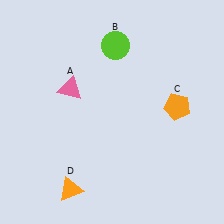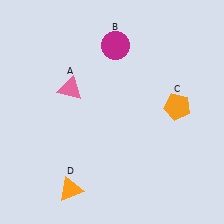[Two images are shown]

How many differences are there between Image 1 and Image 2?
There is 1 difference between the two images.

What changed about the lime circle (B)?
In Image 1, B is lime. In Image 2, it changed to magenta.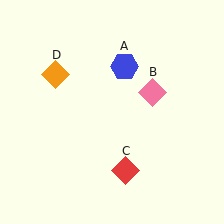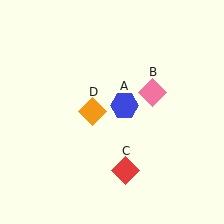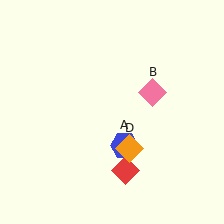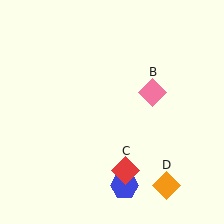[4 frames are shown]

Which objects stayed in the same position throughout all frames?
Pink diamond (object B) and red diamond (object C) remained stationary.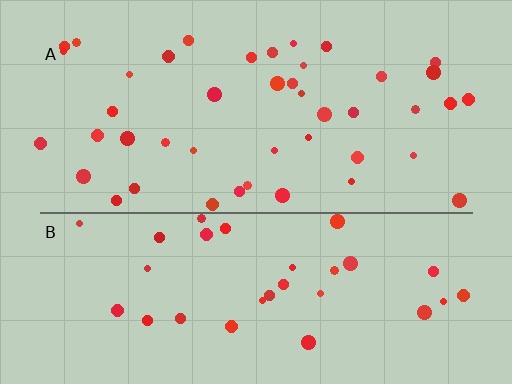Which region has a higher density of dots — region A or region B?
A (the top).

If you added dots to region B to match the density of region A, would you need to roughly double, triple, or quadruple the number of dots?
Approximately double.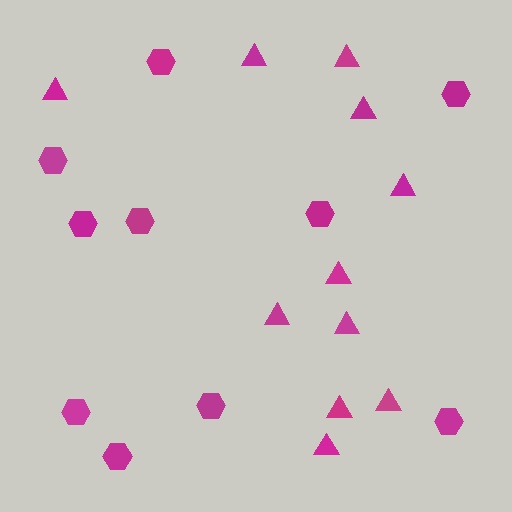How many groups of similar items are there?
There are 2 groups: one group of triangles (11) and one group of hexagons (10).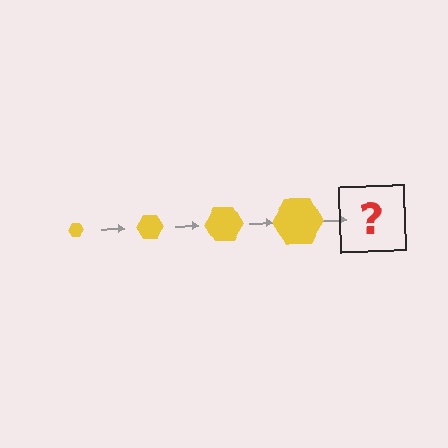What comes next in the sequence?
The next element should be a yellow hexagon, larger than the previous one.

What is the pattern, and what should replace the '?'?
The pattern is that the hexagon gets progressively larger each step. The '?' should be a yellow hexagon, larger than the previous one.